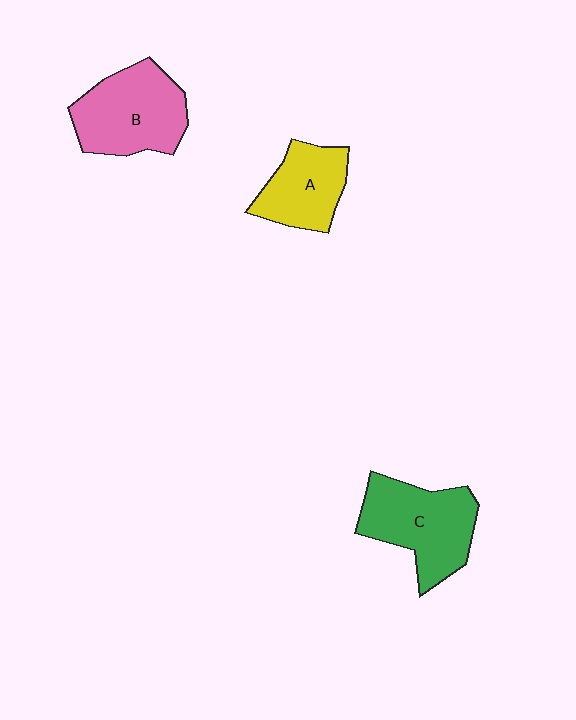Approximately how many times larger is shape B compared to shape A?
Approximately 1.4 times.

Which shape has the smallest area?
Shape A (yellow).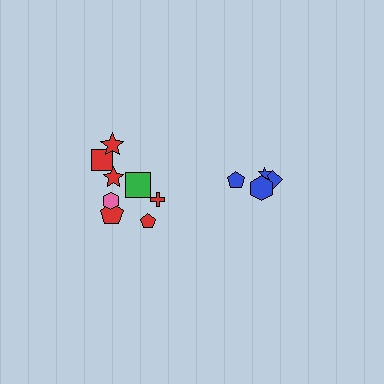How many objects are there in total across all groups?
There are 12 objects.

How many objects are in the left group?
There are 8 objects.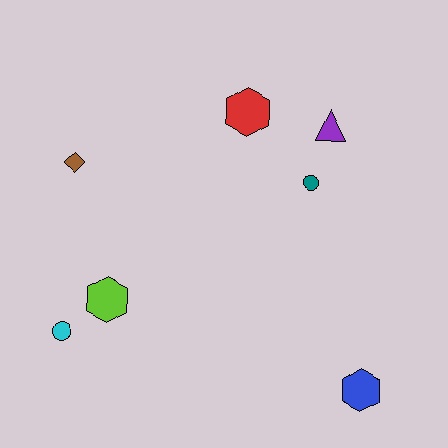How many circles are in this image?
There are 2 circles.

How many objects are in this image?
There are 7 objects.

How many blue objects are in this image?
There is 1 blue object.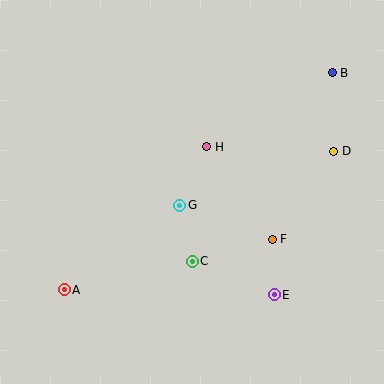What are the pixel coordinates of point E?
Point E is at (274, 295).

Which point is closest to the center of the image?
Point G at (180, 205) is closest to the center.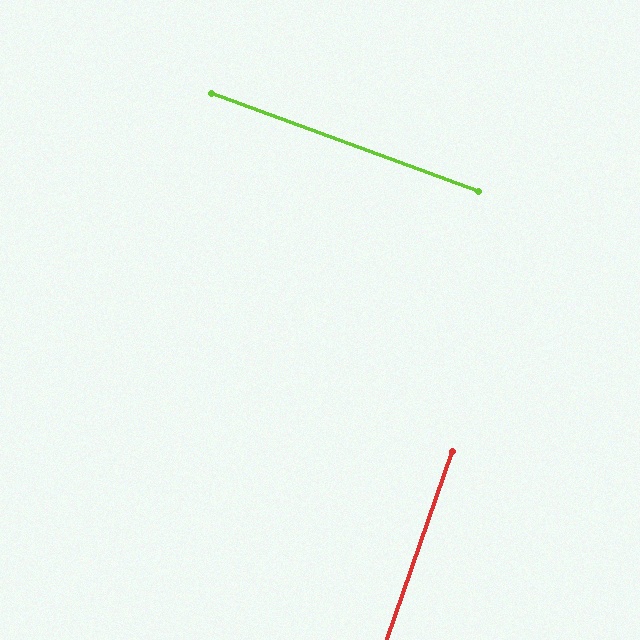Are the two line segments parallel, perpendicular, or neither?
Perpendicular — they meet at approximately 89°.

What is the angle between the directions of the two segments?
Approximately 89 degrees.